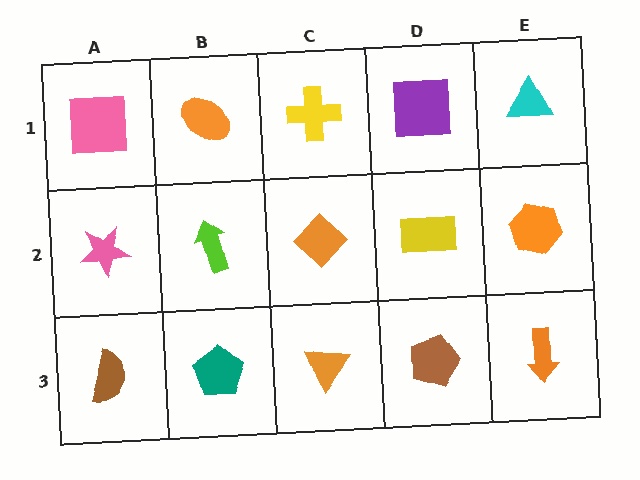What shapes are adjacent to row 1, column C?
An orange diamond (row 2, column C), an orange ellipse (row 1, column B), a purple square (row 1, column D).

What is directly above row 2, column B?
An orange ellipse.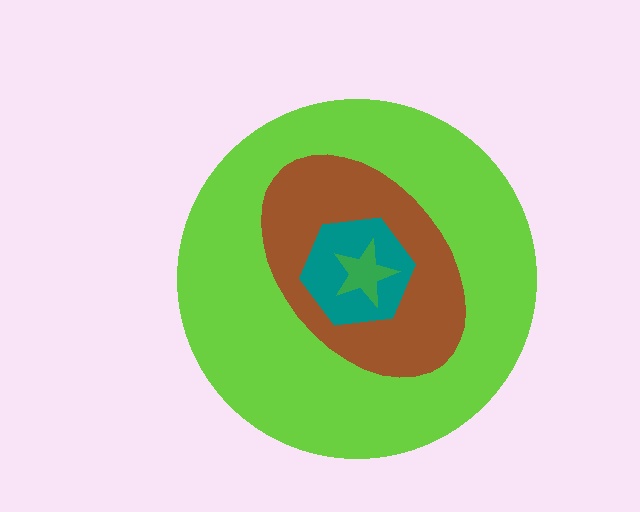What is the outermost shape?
The lime circle.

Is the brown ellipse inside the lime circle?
Yes.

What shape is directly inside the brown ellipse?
The teal hexagon.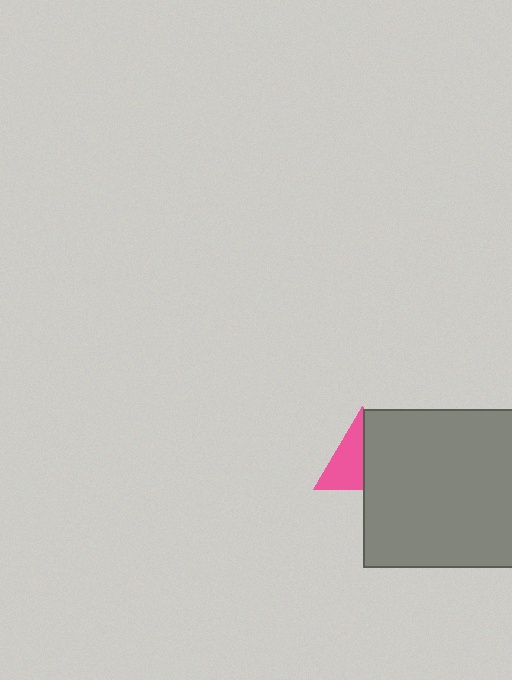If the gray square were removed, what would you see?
You would see the complete pink triangle.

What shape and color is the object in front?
The object in front is a gray square.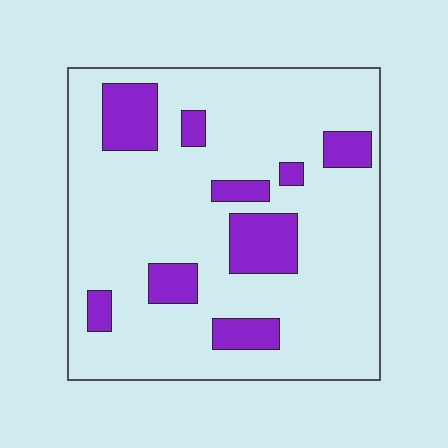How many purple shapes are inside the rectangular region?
9.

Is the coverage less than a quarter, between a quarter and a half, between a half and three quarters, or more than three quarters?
Less than a quarter.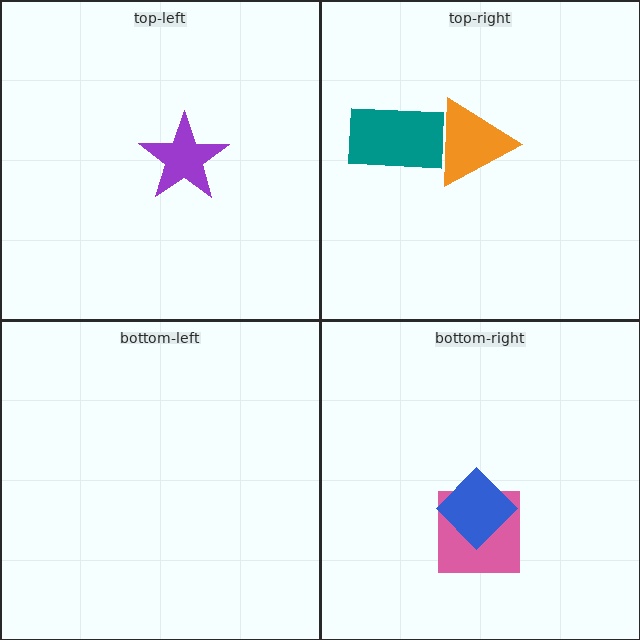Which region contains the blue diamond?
The bottom-right region.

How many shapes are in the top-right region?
2.